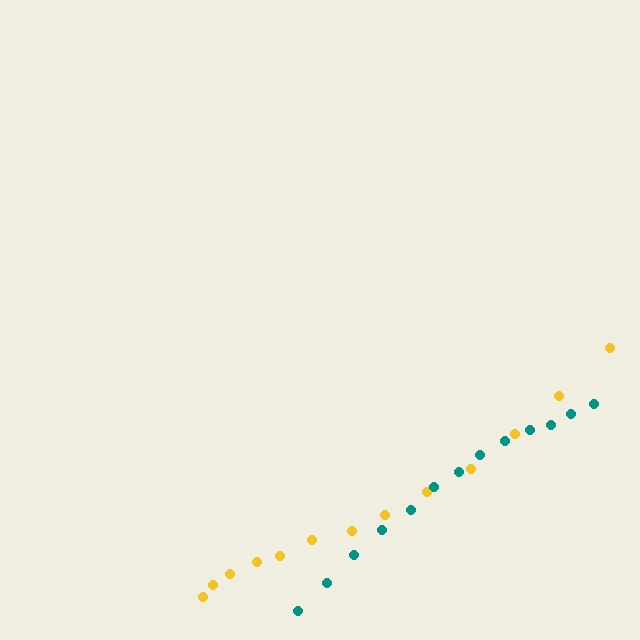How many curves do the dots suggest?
There are 2 distinct paths.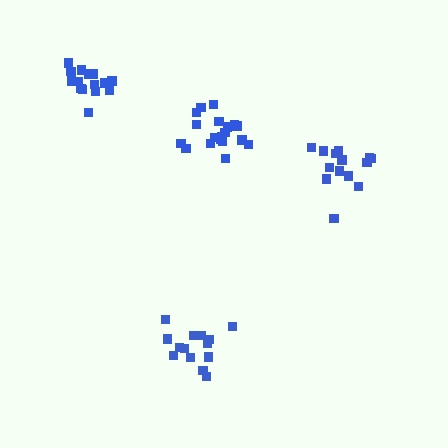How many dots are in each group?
Group 1: 14 dots, Group 2: 19 dots, Group 3: 15 dots, Group 4: 14 dots (62 total).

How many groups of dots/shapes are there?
There are 4 groups.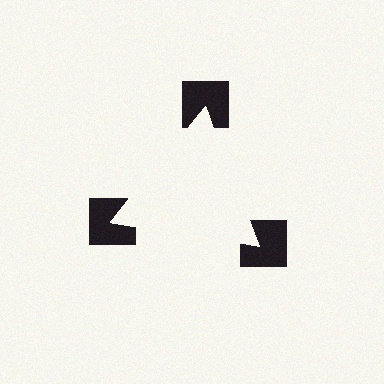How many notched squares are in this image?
There are 3 — one at each vertex of the illusory triangle.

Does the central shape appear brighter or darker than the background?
It typically appears slightly brighter than the background, even though no actual brightness change is drawn.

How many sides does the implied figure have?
3 sides.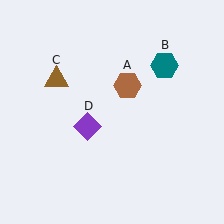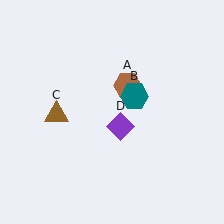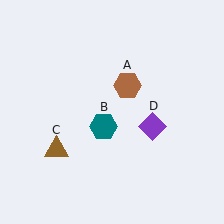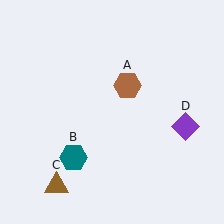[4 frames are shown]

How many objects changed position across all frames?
3 objects changed position: teal hexagon (object B), brown triangle (object C), purple diamond (object D).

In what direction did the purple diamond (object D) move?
The purple diamond (object D) moved right.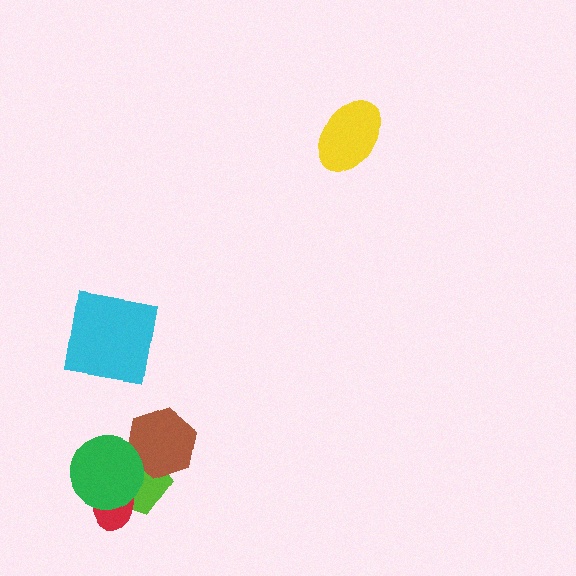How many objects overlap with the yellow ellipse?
0 objects overlap with the yellow ellipse.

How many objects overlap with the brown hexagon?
2 objects overlap with the brown hexagon.